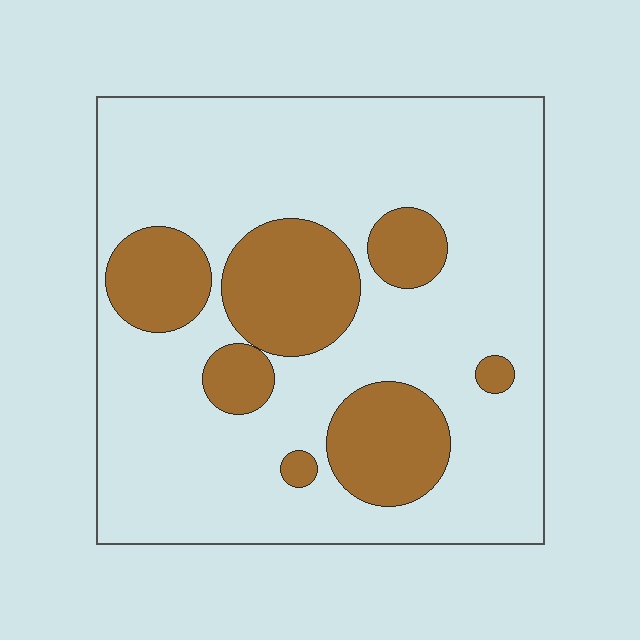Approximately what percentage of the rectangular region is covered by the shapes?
Approximately 25%.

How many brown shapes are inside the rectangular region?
7.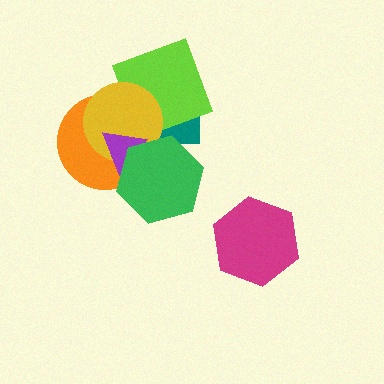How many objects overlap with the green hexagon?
4 objects overlap with the green hexagon.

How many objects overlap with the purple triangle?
4 objects overlap with the purple triangle.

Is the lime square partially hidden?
Yes, it is partially covered by another shape.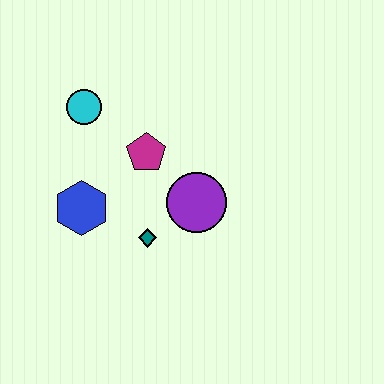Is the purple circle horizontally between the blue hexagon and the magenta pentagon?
No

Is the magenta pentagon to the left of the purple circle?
Yes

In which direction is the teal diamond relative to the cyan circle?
The teal diamond is below the cyan circle.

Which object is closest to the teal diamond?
The purple circle is closest to the teal diamond.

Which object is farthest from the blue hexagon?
The purple circle is farthest from the blue hexagon.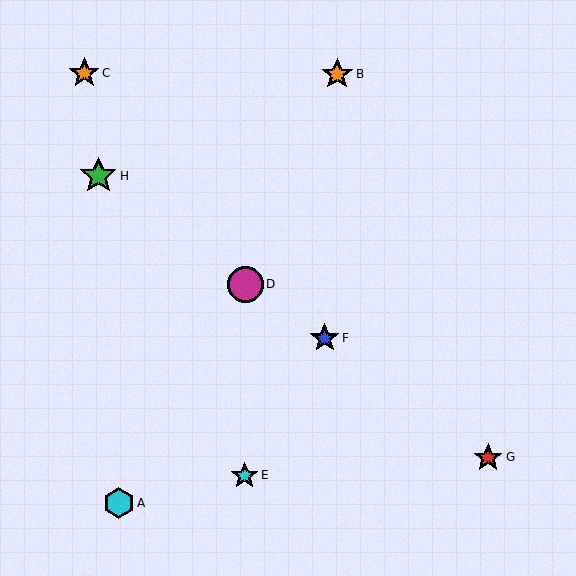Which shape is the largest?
The green star (labeled H) is the largest.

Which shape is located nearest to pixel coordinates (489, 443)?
The red star (labeled G) at (488, 457) is nearest to that location.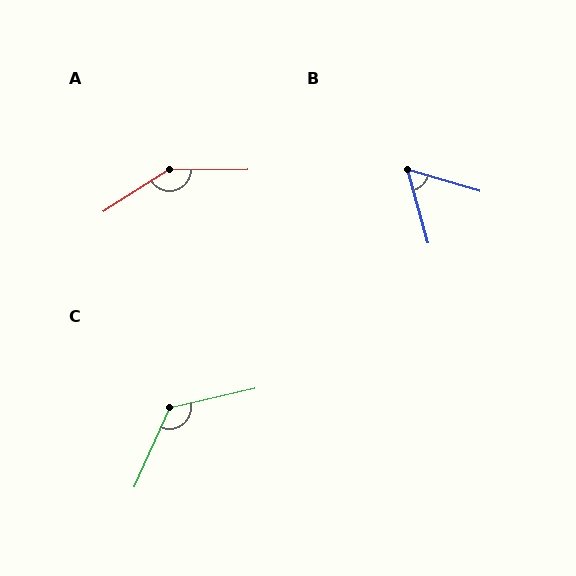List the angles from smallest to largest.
B (58°), C (127°), A (148°).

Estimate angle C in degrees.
Approximately 127 degrees.